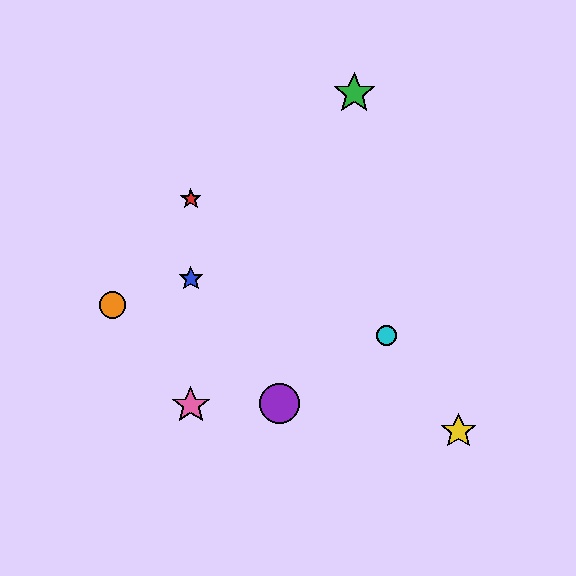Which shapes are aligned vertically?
The red star, the blue star, the pink star are aligned vertically.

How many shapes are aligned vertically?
3 shapes (the red star, the blue star, the pink star) are aligned vertically.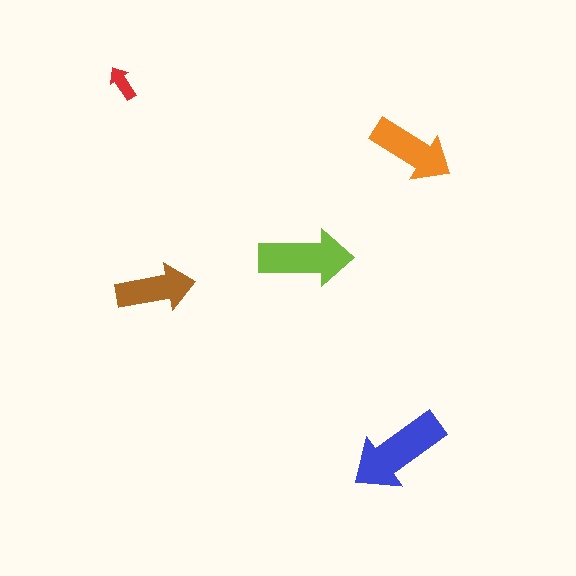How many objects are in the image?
There are 5 objects in the image.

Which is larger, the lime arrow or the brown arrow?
The lime one.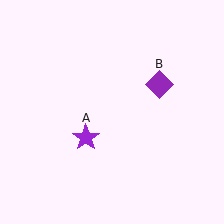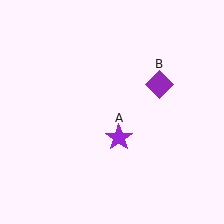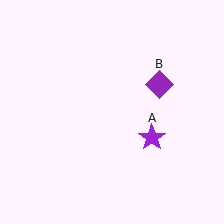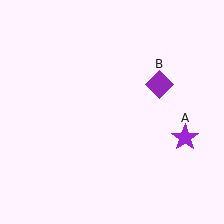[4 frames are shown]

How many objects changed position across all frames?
1 object changed position: purple star (object A).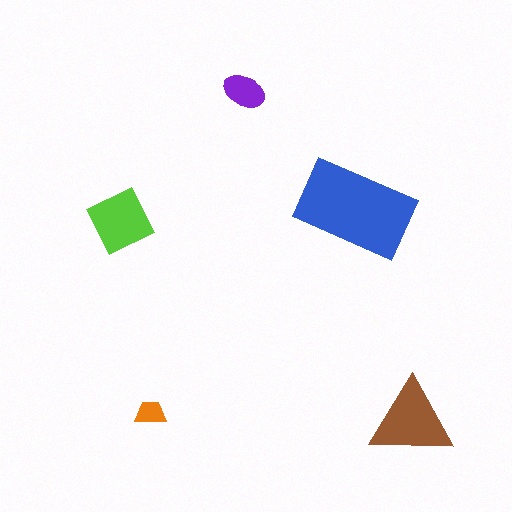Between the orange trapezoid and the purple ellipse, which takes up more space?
The purple ellipse.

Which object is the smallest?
The orange trapezoid.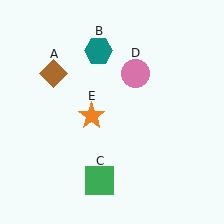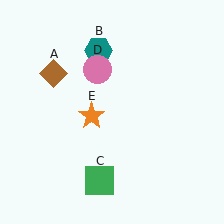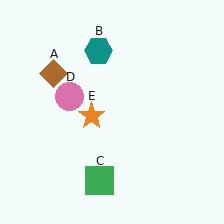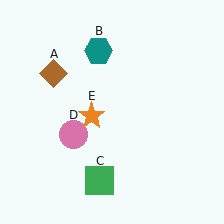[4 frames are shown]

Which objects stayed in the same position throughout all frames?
Brown diamond (object A) and teal hexagon (object B) and green square (object C) and orange star (object E) remained stationary.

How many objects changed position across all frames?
1 object changed position: pink circle (object D).